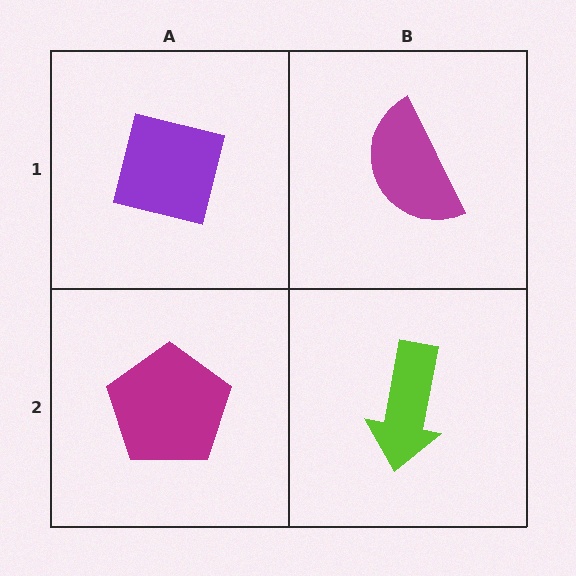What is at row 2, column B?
A lime arrow.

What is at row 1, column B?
A magenta semicircle.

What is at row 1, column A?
A purple square.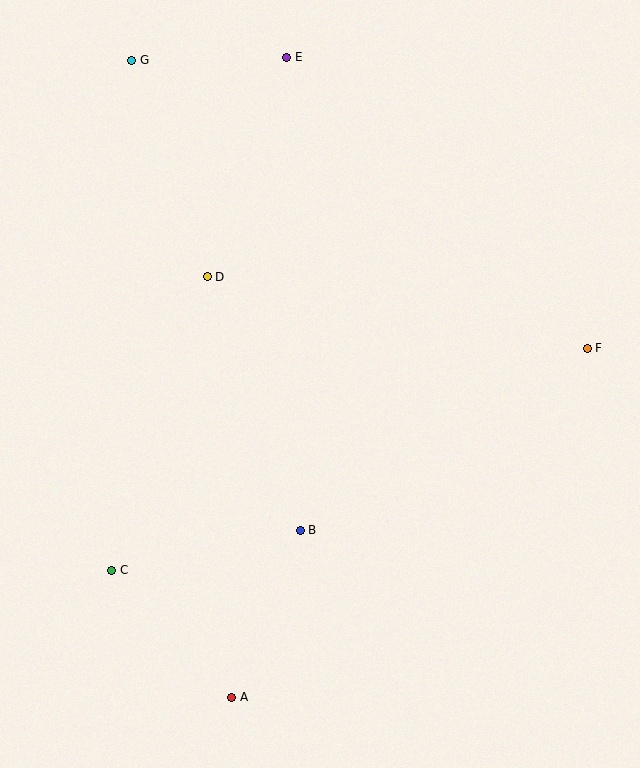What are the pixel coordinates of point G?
Point G is at (132, 60).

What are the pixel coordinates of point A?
Point A is at (232, 697).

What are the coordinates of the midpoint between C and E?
The midpoint between C and E is at (199, 314).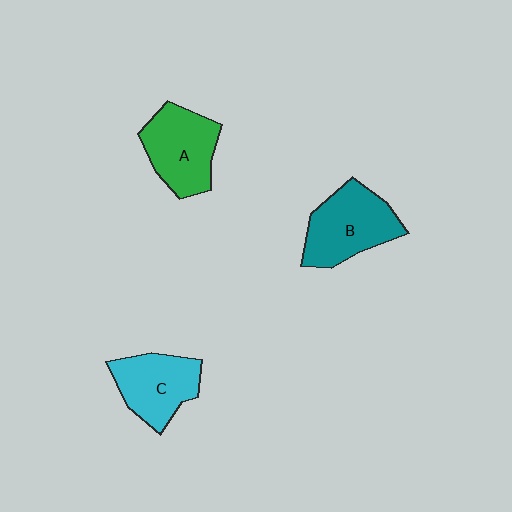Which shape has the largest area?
Shape B (teal).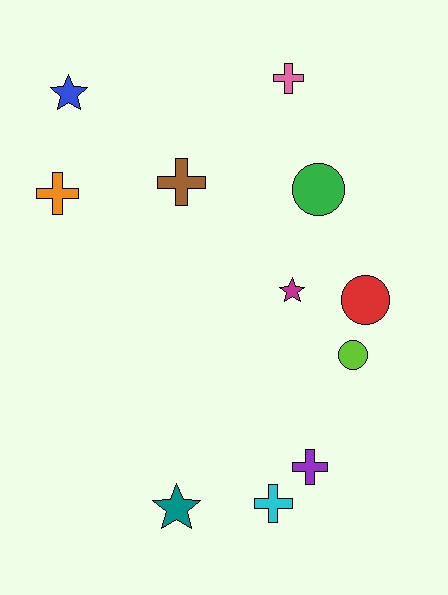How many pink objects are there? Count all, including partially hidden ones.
There is 1 pink object.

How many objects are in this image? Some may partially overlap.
There are 11 objects.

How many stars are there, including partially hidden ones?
There are 3 stars.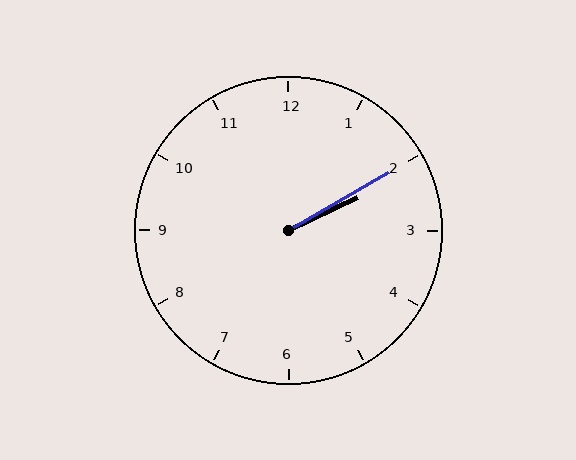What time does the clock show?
2:10.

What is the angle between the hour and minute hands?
Approximately 5 degrees.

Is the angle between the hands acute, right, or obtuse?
It is acute.